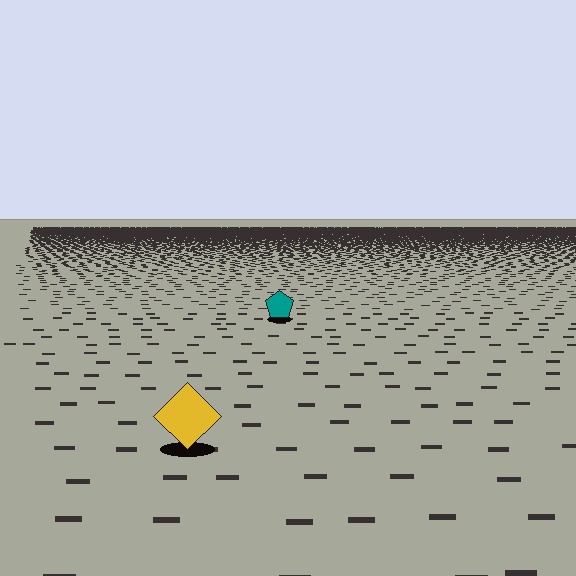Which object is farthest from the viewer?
The teal pentagon is farthest from the viewer. It appears smaller and the ground texture around it is denser.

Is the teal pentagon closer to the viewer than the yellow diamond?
No. The yellow diamond is closer — you can tell from the texture gradient: the ground texture is coarser near it.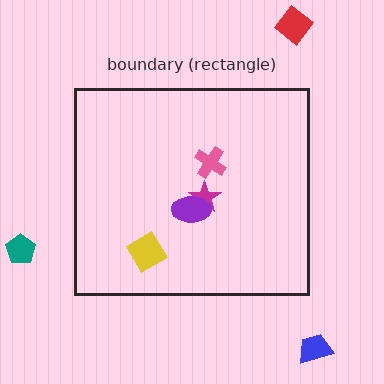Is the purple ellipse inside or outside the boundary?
Inside.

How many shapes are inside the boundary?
4 inside, 3 outside.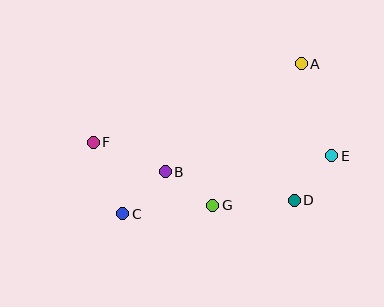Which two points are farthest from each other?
Points E and F are farthest from each other.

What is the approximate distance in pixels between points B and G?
The distance between B and G is approximately 58 pixels.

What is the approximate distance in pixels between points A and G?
The distance between A and G is approximately 167 pixels.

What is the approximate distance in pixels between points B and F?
The distance between B and F is approximately 78 pixels.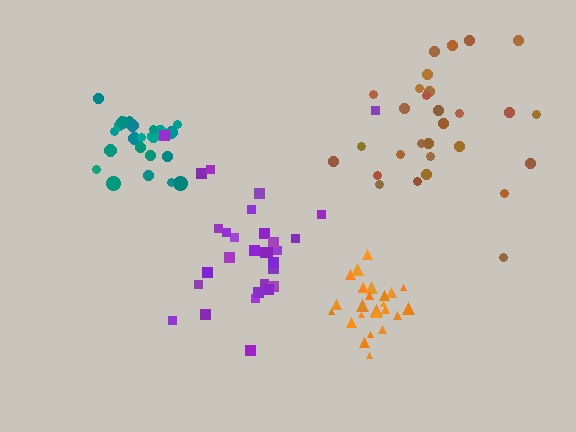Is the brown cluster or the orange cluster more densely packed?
Orange.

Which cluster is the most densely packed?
Orange.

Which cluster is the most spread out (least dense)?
Brown.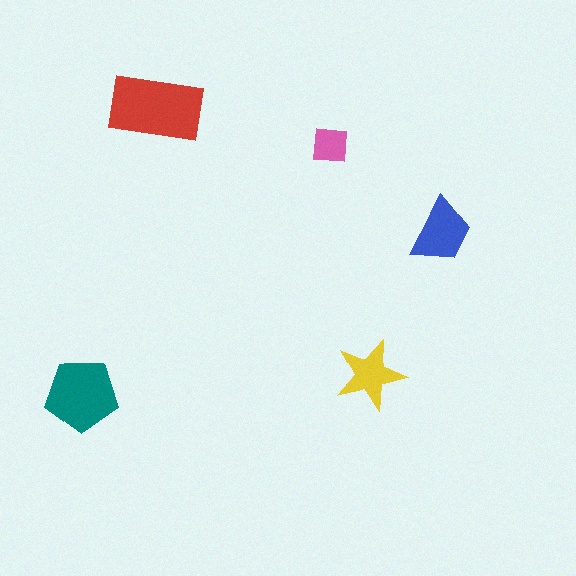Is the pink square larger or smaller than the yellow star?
Smaller.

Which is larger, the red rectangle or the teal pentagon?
The red rectangle.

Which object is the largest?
The red rectangle.